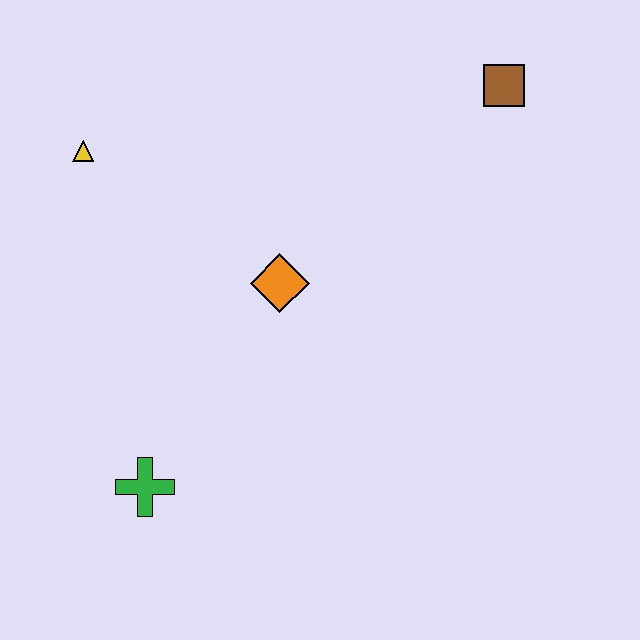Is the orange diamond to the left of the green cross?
No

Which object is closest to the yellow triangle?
The orange diamond is closest to the yellow triangle.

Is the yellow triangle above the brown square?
No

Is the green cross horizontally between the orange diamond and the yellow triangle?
Yes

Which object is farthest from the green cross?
The brown square is farthest from the green cross.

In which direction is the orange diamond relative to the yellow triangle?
The orange diamond is to the right of the yellow triangle.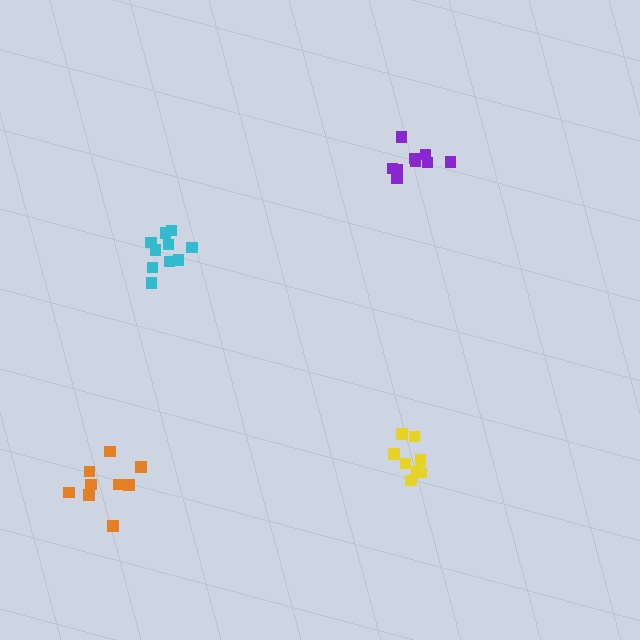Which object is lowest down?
The orange cluster is bottommost.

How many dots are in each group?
Group 1: 9 dots, Group 2: 10 dots, Group 3: 9 dots, Group 4: 9 dots (37 total).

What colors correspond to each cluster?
The clusters are colored: orange, cyan, purple, yellow.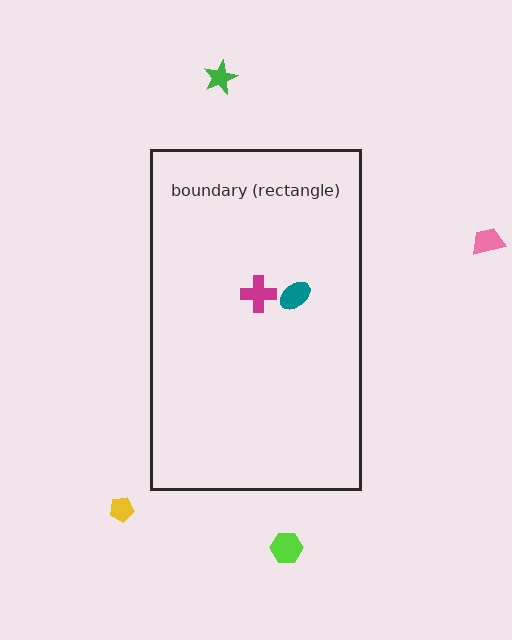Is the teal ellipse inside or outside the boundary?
Inside.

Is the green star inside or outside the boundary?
Outside.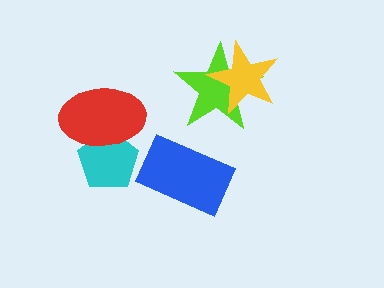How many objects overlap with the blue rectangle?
0 objects overlap with the blue rectangle.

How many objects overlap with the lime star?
1 object overlaps with the lime star.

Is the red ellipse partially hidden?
No, no other shape covers it.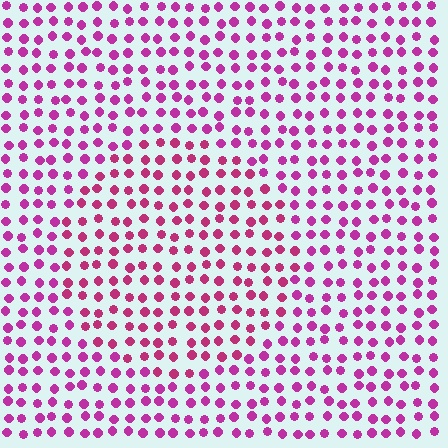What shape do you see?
I see a circle.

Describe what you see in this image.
The image is filled with small magenta elements in a uniform arrangement. A circle-shaped region is visible where the elements are tinted to a slightly different hue, forming a subtle color boundary.